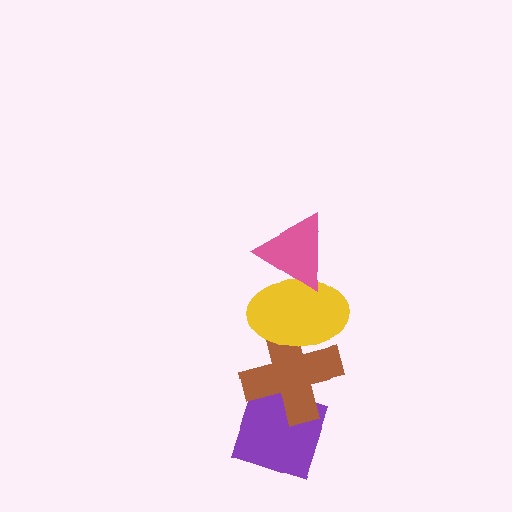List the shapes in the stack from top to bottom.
From top to bottom: the pink triangle, the yellow ellipse, the brown cross, the purple diamond.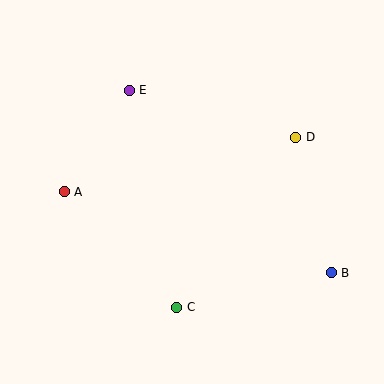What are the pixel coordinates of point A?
Point A is at (64, 192).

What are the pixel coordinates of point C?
Point C is at (177, 307).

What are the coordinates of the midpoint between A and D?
The midpoint between A and D is at (180, 164).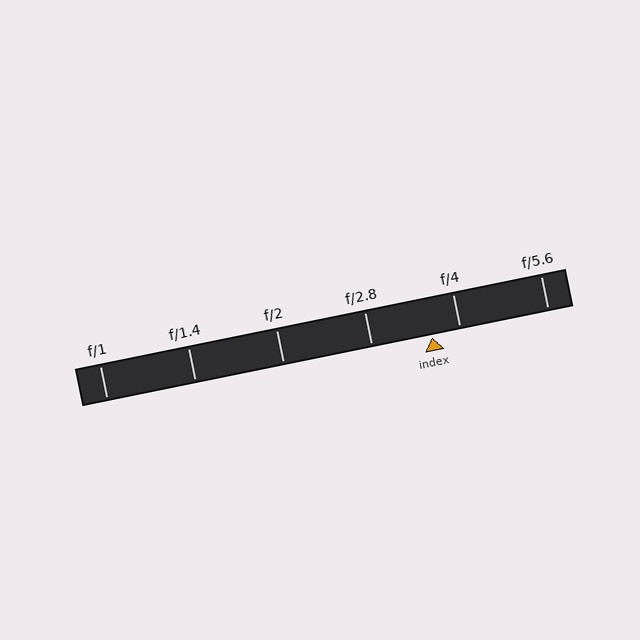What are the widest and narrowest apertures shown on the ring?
The widest aperture shown is f/1 and the narrowest is f/5.6.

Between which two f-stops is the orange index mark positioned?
The index mark is between f/2.8 and f/4.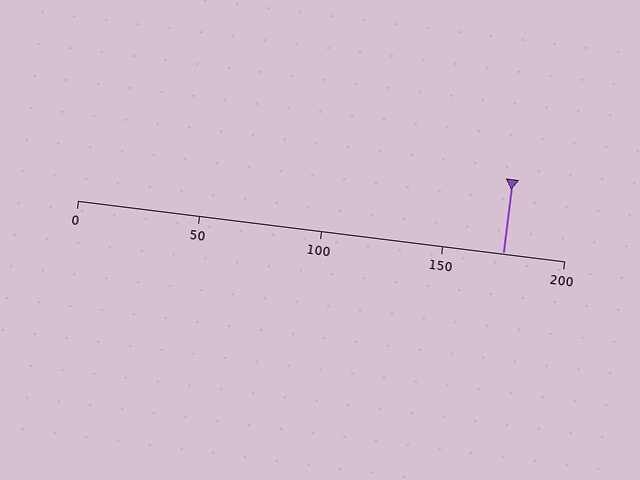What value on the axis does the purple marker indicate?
The marker indicates approximately 175.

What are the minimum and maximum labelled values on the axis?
The axis runs from 0 to 200.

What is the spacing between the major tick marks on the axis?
The major ticks are spaced 50 apart.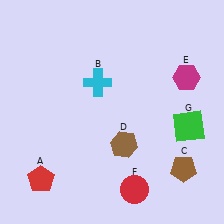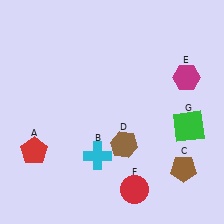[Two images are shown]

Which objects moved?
The objects that moved are: the red pentagon (A), the cyan cross (B).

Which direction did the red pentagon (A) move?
The red pentagon (A) moved up.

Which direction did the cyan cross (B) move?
The cyan cross (B) moved down.